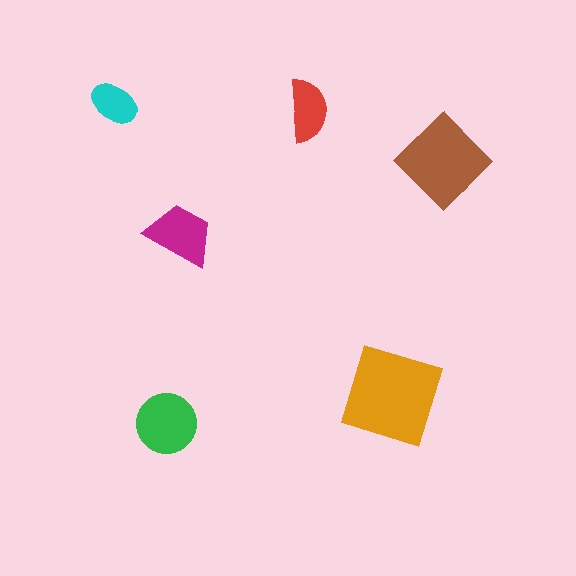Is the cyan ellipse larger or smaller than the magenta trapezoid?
Smaller.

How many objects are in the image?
There are 6 objects in the image.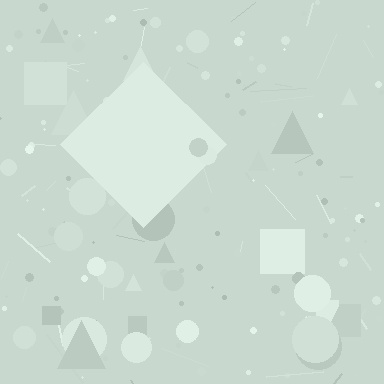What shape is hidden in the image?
A diamond is hidden in the image.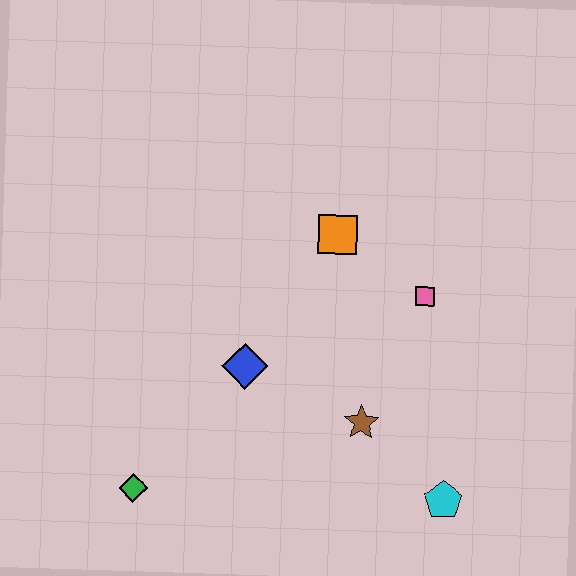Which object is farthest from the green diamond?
The pink square is farthest from the green diamond.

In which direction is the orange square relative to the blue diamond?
The orange square is above the blue diamond.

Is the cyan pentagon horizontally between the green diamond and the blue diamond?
No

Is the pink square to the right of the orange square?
Yes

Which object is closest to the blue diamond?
The brown star is closest to the blue diamond.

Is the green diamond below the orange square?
Yes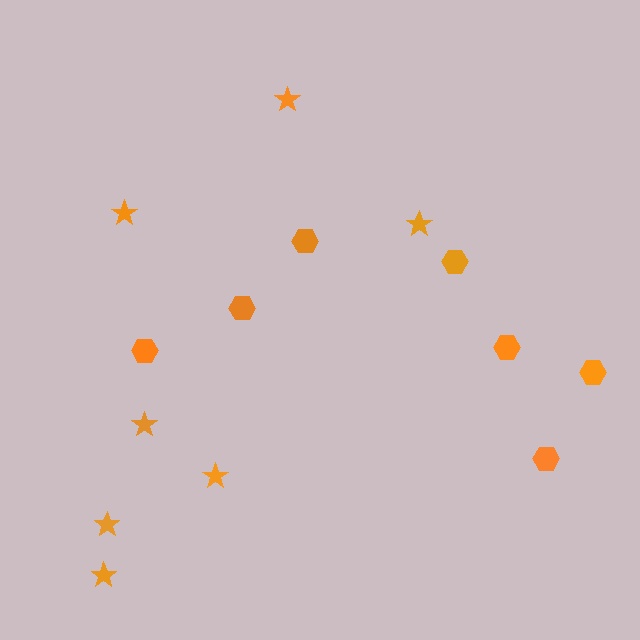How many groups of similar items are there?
There are 2 groups: one group of hexagons (7) and one group of stars (7).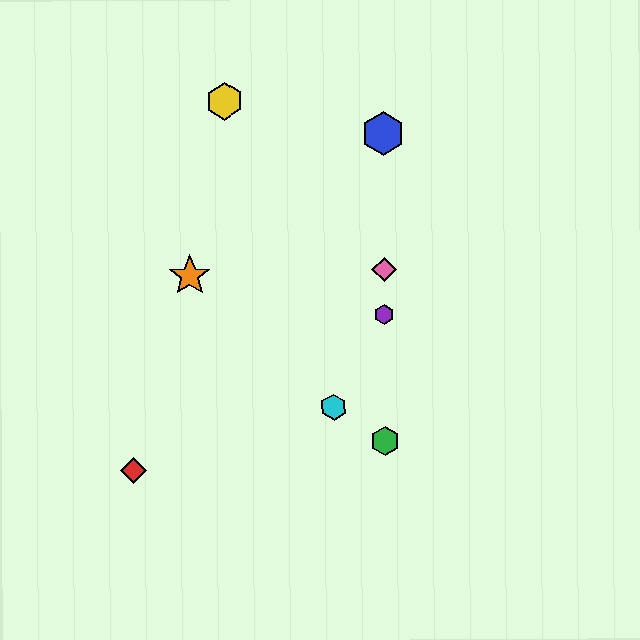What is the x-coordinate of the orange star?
The orange star is at x≈190.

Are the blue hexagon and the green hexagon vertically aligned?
Yes, both are at x≈383.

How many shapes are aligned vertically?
4 shapes (the blue hexagon, the green hexagon, the purple hexagon, the pink diamond) are aligned vertically.